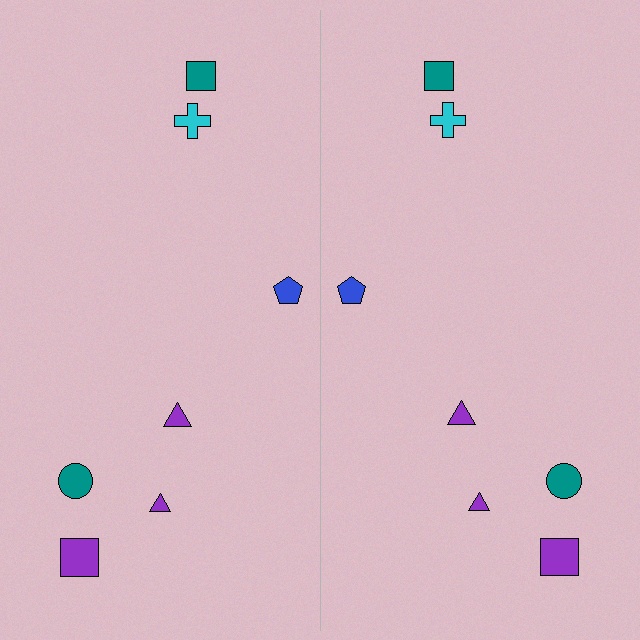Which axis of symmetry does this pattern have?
The pattern has a vertical axis of symmetry running through the center of the image.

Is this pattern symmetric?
Yes, this pattern has bilateral (reflection) symmetry.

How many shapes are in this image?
There are 14 shapes in this image.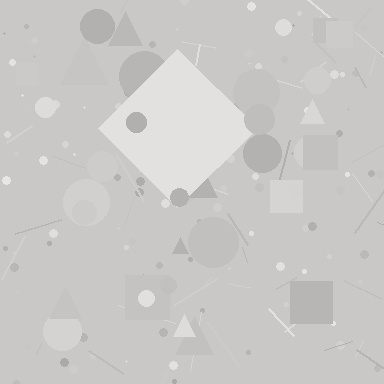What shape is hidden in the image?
A diamond is hidden in the image.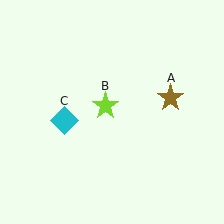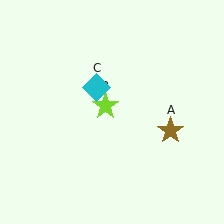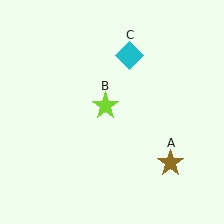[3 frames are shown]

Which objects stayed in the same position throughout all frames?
Lime star (object B) remained stationary.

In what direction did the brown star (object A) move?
The brown star (object A) moved down.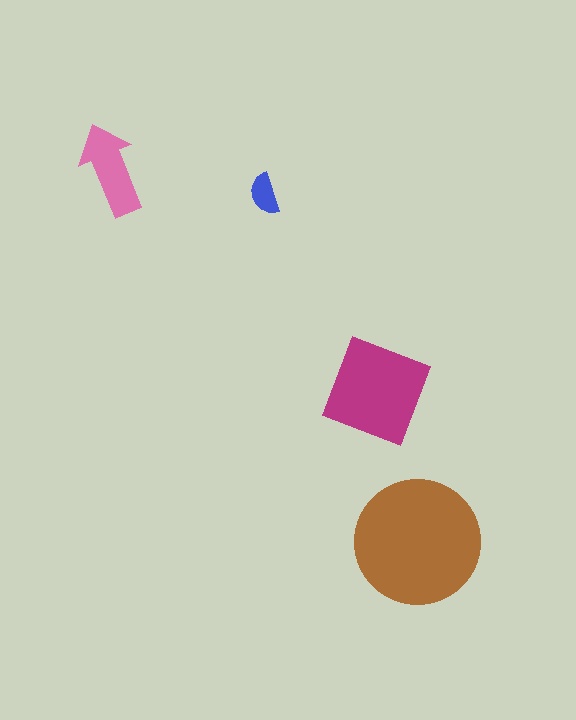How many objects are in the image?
There are 4 objects in the image.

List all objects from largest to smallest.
The brown circle, the magenta diamond, the pink arrow, the blue semicircle.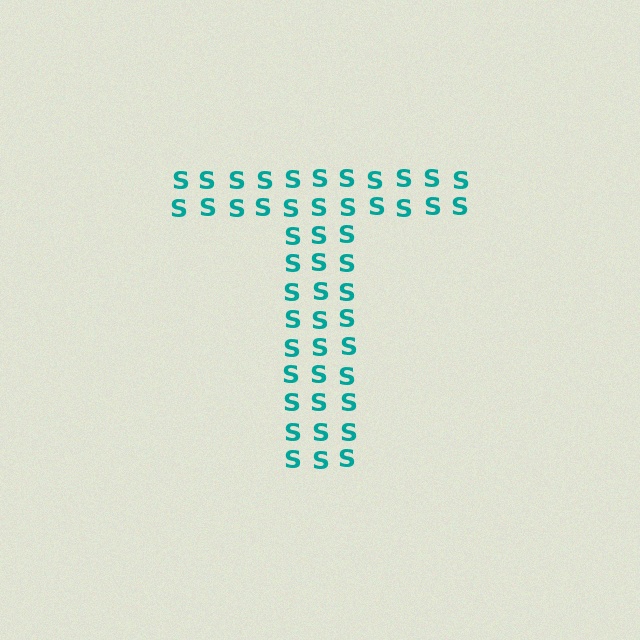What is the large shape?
The large shape is the letter T.